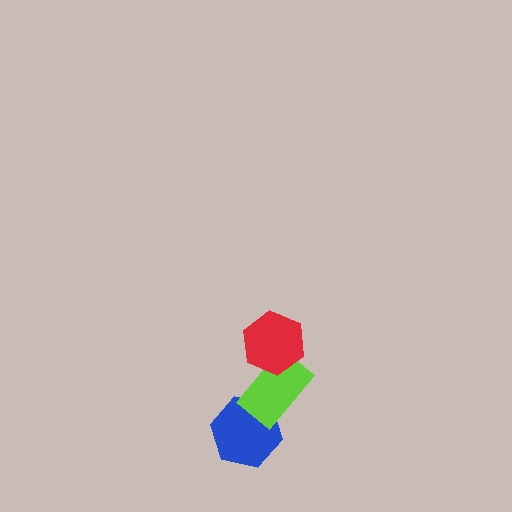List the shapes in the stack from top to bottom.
From top to bottom: the red hexagon, the lime rectangle, the blue hexagon.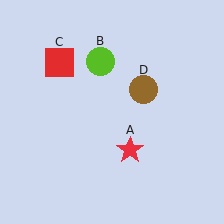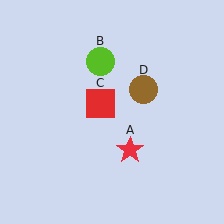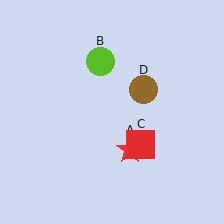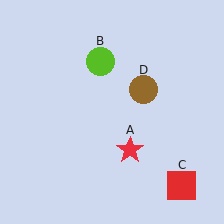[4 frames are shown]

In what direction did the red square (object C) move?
The red square (object C) moved down and to the right.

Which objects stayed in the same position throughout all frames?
Red star (object A) and lime circle (object B) and brown circle (object D) remained stationary.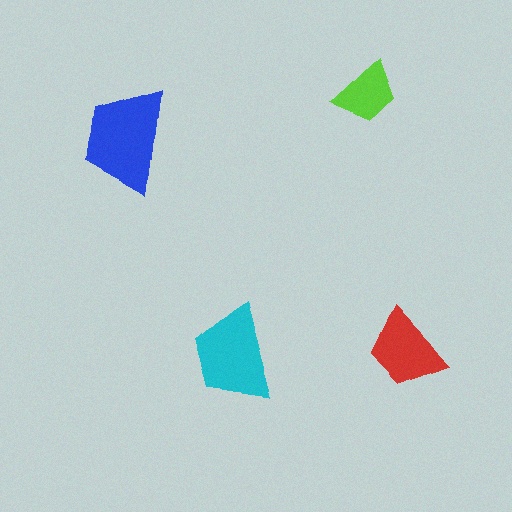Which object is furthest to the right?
The red trapezoid is rightmost.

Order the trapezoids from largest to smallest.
the blue one, the cyan one, the red one, the lime one.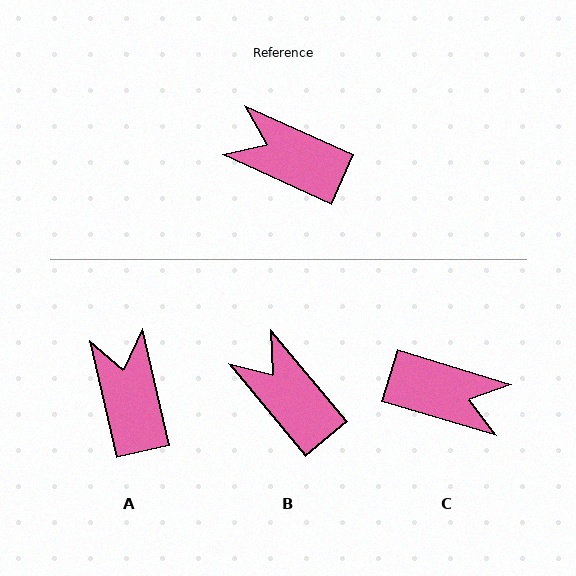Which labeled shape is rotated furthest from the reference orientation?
C, about 173 degrees away.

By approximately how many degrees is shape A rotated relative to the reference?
Approximately 53 degrees clockwise.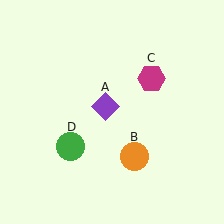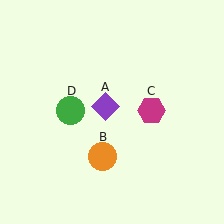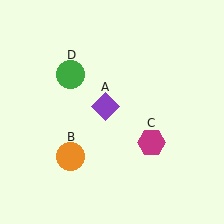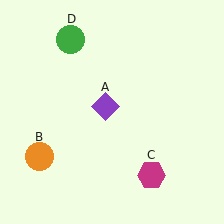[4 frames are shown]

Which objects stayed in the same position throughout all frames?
Purple diamond (object A) remained stationary.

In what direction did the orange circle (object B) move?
The orange circle (object B) moved left.